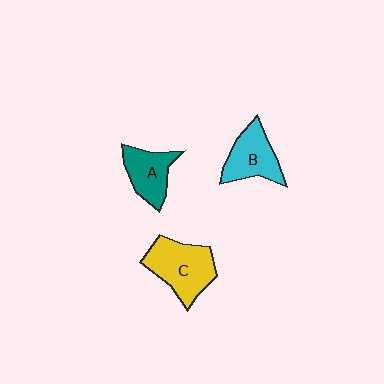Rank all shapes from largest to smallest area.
From largest to smallest: C (yellow), B (cyan), A (teal).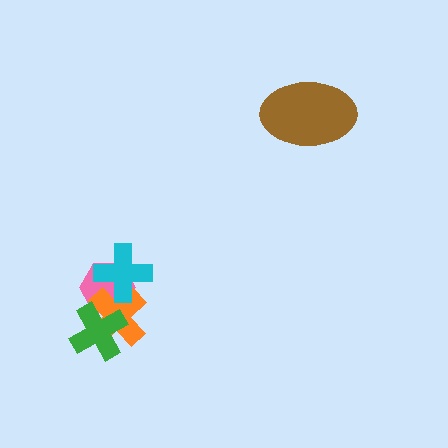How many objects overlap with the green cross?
2 objects overlap with the green cross.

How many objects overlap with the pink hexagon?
3 objects overlap with the pink hexagon.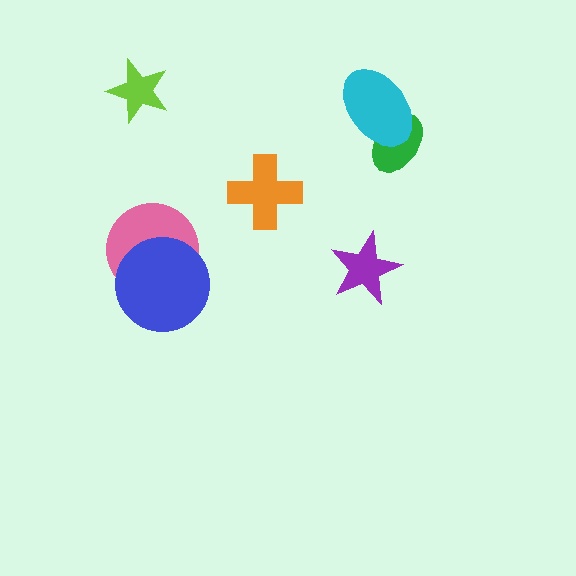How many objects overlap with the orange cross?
0 objects overlap with the orange cross.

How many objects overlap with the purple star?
0 objects overlap with the purple star.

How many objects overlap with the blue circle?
1 object overlaps with the blue circle.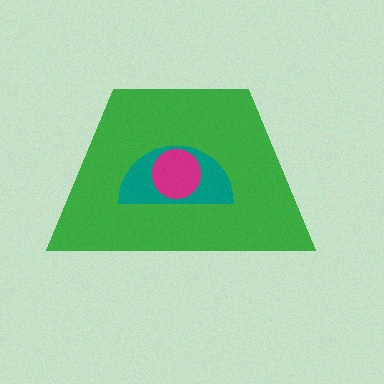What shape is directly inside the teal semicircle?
The magenta circle.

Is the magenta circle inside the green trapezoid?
Yes.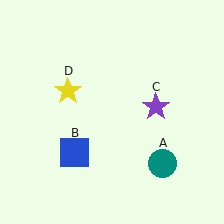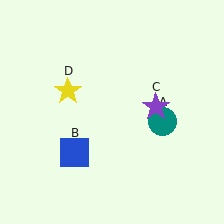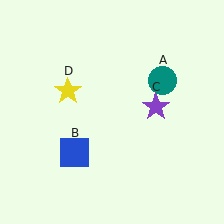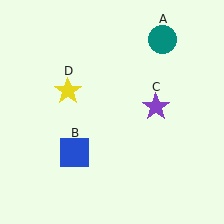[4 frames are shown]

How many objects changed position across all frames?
1 object changed position: teal circle (object A).